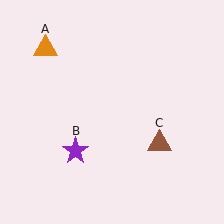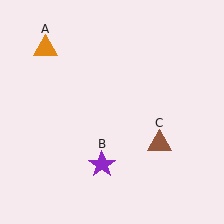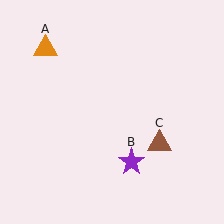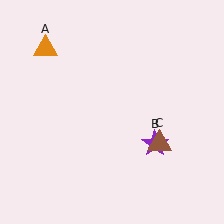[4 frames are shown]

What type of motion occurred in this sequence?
The purple star (object B) rotated counterclockwise around the center of the scene.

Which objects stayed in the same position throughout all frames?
Orange triangle (object A) and brown triangle (object C) remained stationary.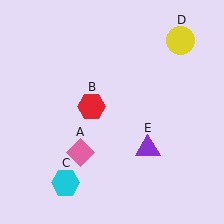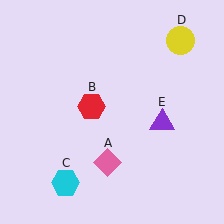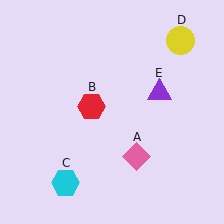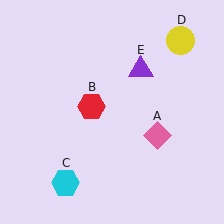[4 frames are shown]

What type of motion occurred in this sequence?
The pink diamond (object A), purple triangle (object E) rotated counterclockwise around the center of the scene.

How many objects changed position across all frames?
2 objects changed position: pink diamond (object A), purple triangle (object E).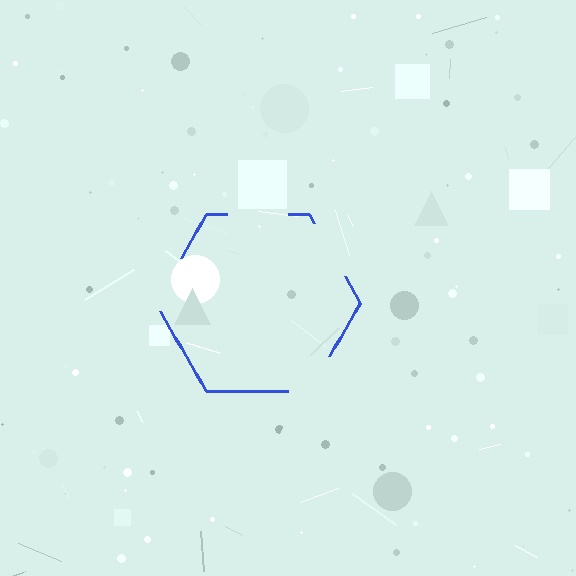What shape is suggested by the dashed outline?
The dashed outline suggests a hexagon.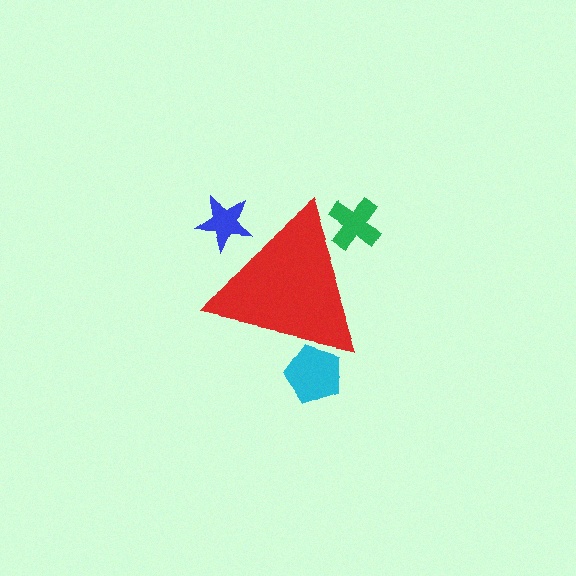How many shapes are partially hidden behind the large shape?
3 shapes are partially hidden.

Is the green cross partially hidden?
Yes, the green cross is partially hidden behind the red triangle.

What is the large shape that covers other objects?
A red triangle.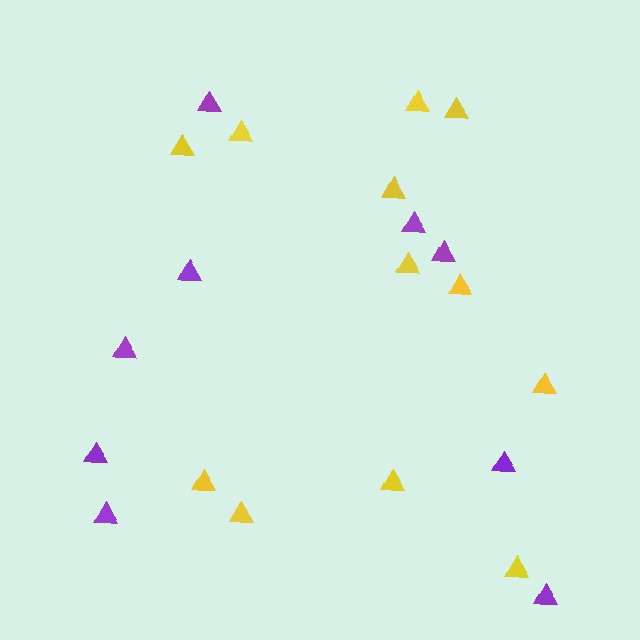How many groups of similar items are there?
There are 2 groups: one group of yellow triangles (12) and one group of purple triangles (9).